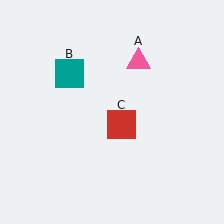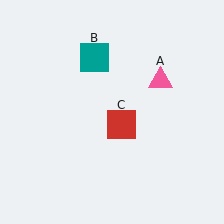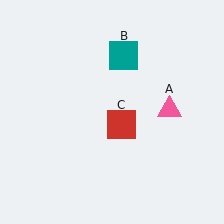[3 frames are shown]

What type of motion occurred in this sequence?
The pink triangle (object A), teal square (object B) rotated clockwise around the center of the scene.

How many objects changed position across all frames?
2 objects changed position: pink triangle (object A), teal square (object B).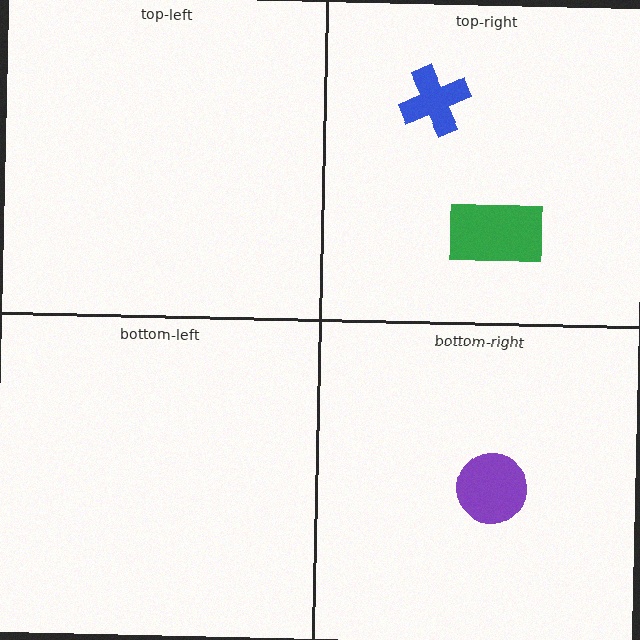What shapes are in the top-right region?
The green rectangle, the blue cross.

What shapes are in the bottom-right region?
The purple circle.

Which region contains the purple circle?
The bottom-right region.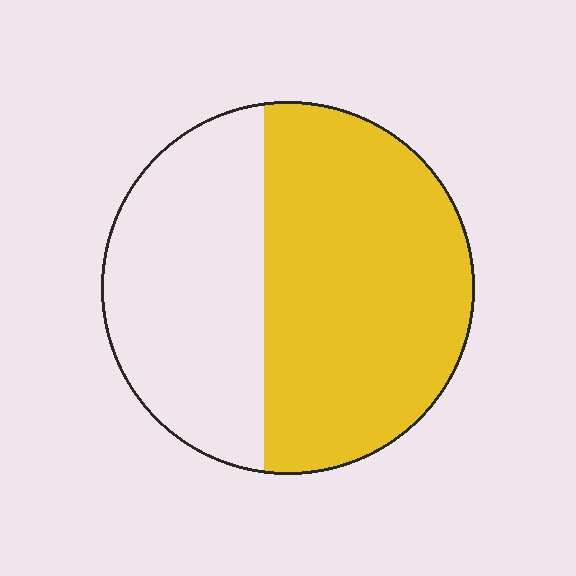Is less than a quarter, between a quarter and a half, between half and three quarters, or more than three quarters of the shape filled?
Between half and three quarters.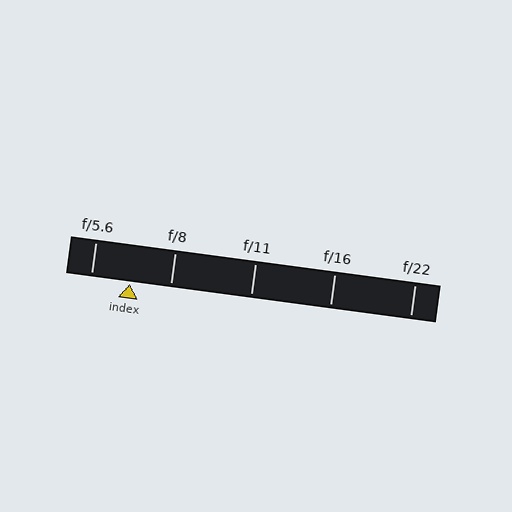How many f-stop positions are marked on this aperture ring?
There are 5 f-stop positions marked.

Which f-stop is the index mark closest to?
The index mark is closest to f/5.6.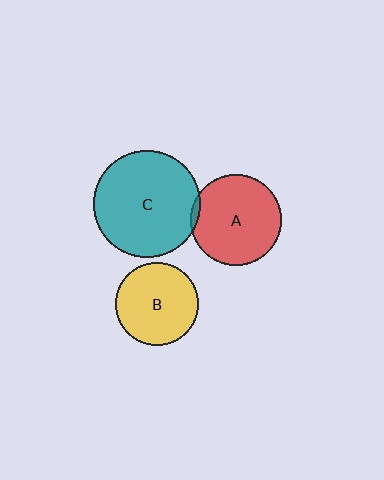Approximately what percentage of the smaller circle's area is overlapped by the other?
Approximately 5%.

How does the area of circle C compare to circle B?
Approximately 1.7 times.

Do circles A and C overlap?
Yes.